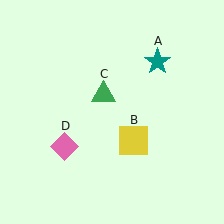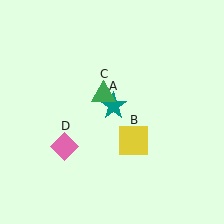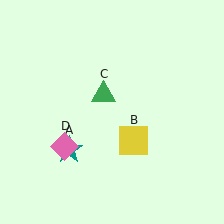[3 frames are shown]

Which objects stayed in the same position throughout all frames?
Yellow square (object B) and green triangle (object C) and pink diamond (object D) remained stationary.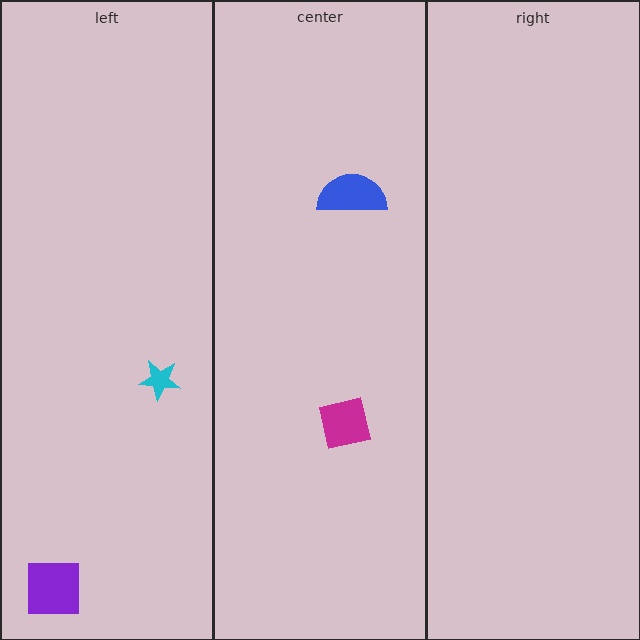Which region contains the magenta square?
The center region.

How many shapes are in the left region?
2.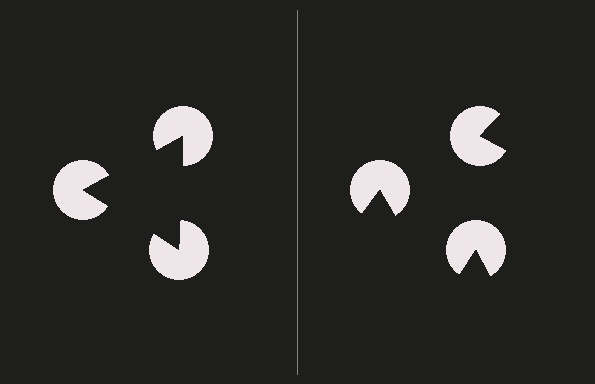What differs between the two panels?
The pac-man discs are positioned identically on both sides; only the wedge orientations differ. On the left they align to a triangle; on the right they are misaligned.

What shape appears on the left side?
An illusory triangle.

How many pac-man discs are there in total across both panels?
6 — 3 on each side.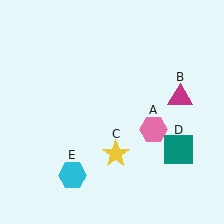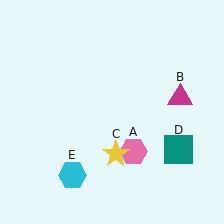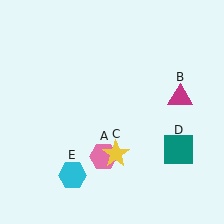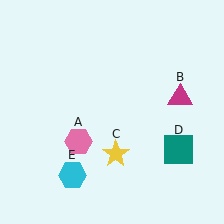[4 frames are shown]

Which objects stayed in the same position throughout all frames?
Magenta triangle (object B) and yellow star (object C) and teal square (object D) and cyan hexagon (object E) remained stationary.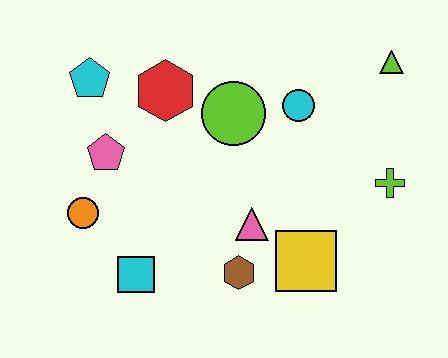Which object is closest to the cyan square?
The orange circle is closest to the cyan square.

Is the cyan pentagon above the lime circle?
Yes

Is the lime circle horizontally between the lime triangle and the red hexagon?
Yes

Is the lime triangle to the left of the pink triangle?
No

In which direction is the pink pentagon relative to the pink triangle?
The pink pentagon is to the left of the pink triangle.